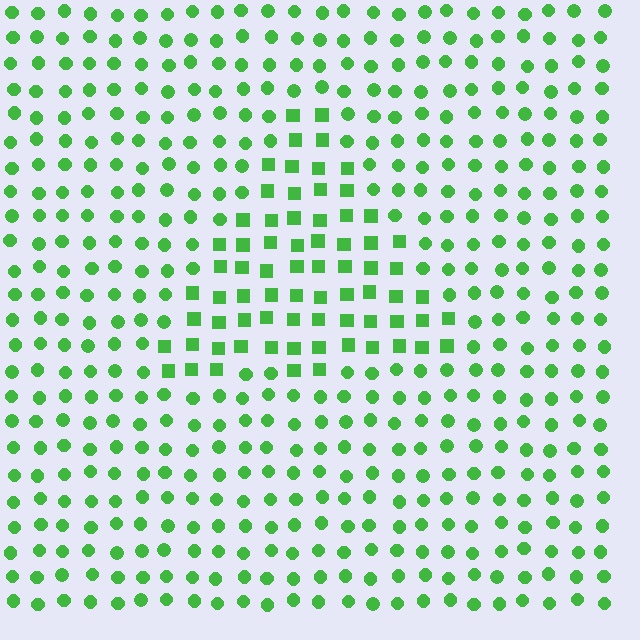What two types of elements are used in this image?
The image uses squares inside the triangle region and circles outside it.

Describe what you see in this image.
The image is filled with small green elements arranged in a uniform grid. A triangle-shaped region contains squares, while the surrounding area contains circles. The boundary is defined purely by the change in element shape.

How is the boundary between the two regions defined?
The boundary is defined by a change in element shape: squares inside vs. circles outside. All elements share the same color and spacing.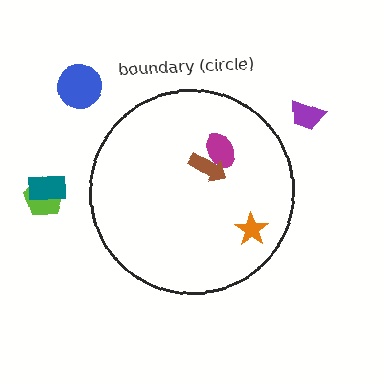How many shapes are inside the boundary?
3 inside, 4 outside.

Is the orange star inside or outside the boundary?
Inside.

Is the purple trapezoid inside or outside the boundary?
Outside.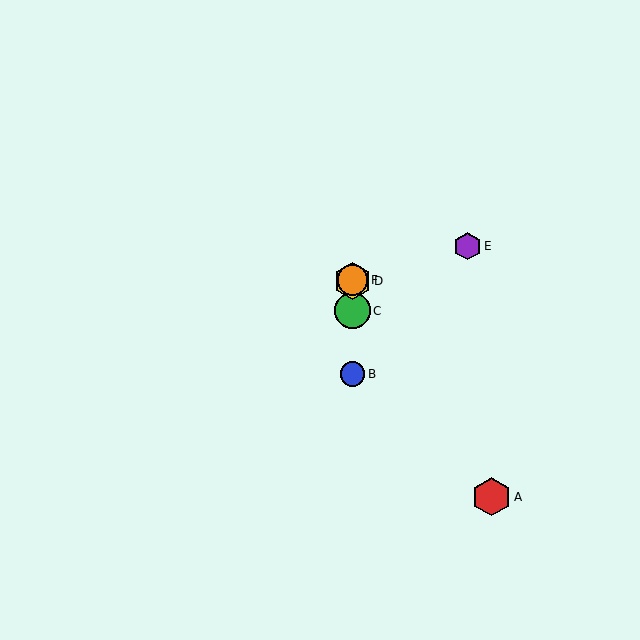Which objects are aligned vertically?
Objects B, C, D, F are aligned vertically.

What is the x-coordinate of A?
Object A is at x≈491.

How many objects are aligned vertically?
4 objects (B, C, D, F) are aligned vertically.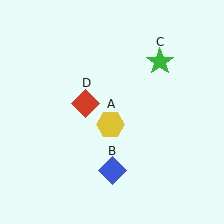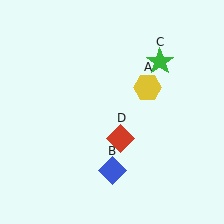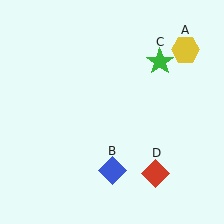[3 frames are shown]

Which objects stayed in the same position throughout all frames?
Blue diamond (object B) and green star (object C) remained stationary.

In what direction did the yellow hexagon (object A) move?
The yellow hexagon (object A) moved up and to the right.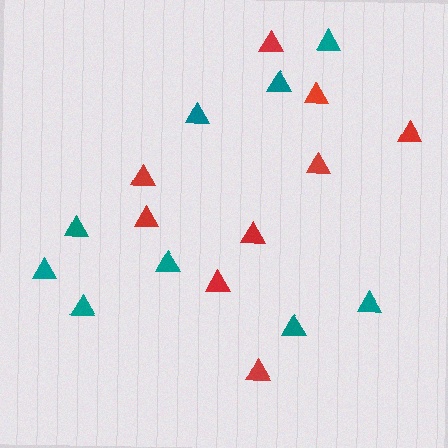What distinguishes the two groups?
There are 2 groups: one group of red triangles (9) and one group of teal triangles (9).